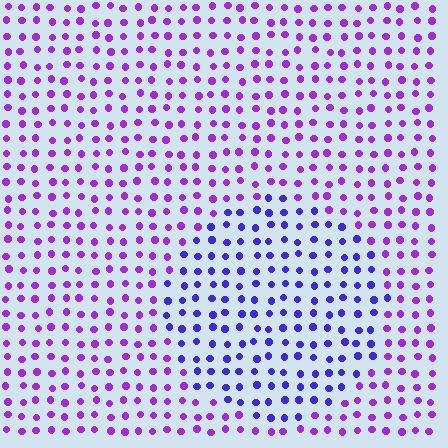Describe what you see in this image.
The image is filled with small purple elements in a uniform arrangement. A circle-shaped region is visible where the elements are tinted to a slightly different hue, forming a subtle color boundary.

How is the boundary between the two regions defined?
The boundary is defined purely by a slight shift in hue (about 36 degrees). Spacing, size, and orientation are identical on both sides.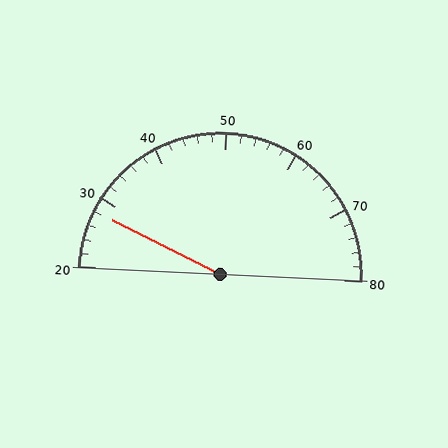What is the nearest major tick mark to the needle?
The nearest major tick mark is 30.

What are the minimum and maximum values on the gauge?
The gauge ranges from 20 to 80.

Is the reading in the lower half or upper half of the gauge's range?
The reading is in the lower half of the range (20 to 80).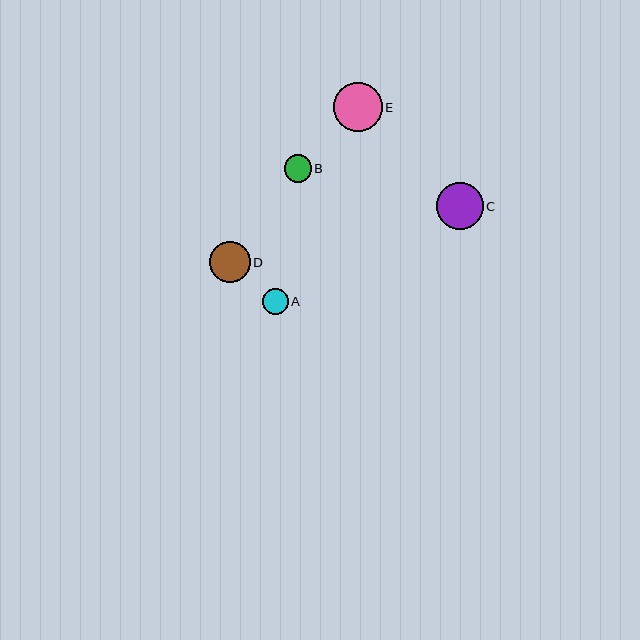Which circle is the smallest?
Circle A is the smallest with a size of approximately 26 pixels.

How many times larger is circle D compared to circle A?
Circle D is approximately 1.6 times the size of circle A.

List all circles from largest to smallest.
From largest to smallest: E, C, D, B, A.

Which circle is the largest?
Circle E is the largest with a size of approximately 49 pixels.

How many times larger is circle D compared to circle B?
Circle D is approximately 1.5 times the size of circle B.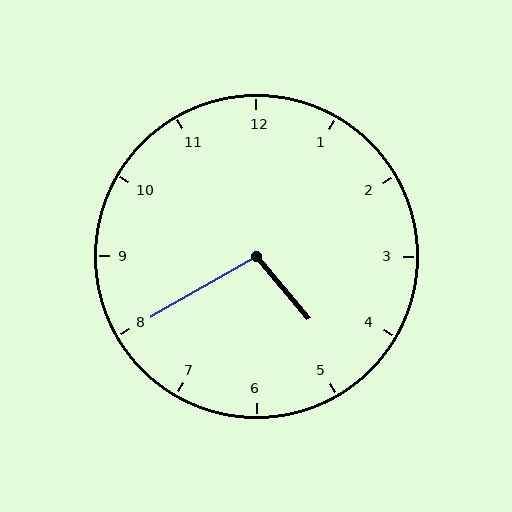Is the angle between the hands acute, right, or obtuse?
It is obtuse.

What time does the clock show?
4:40.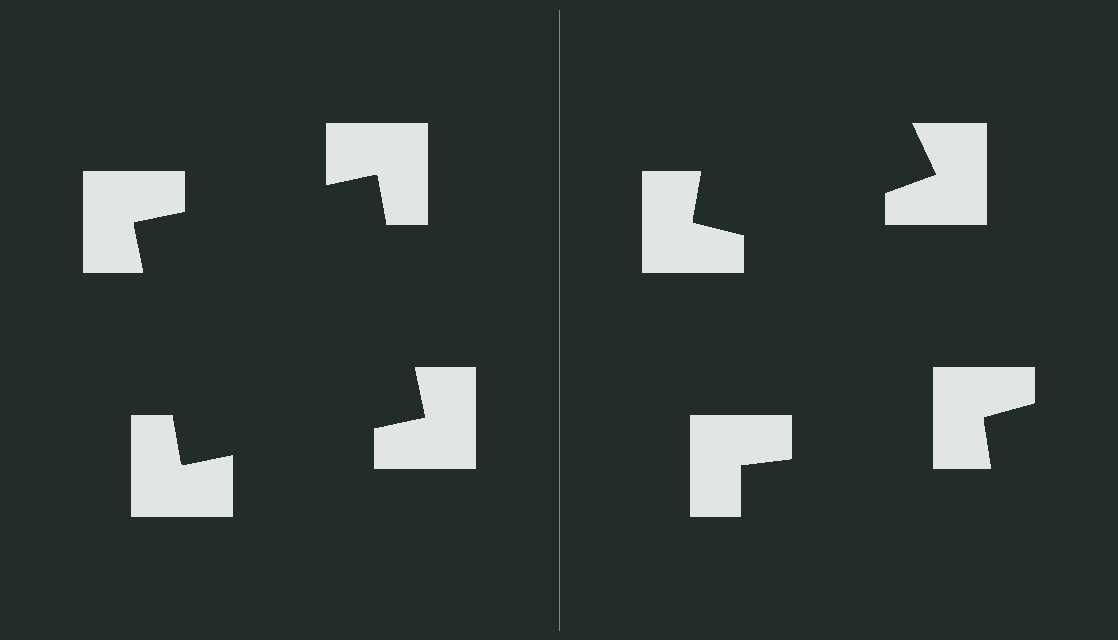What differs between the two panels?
The notched squares are positioned identically on both sides; only the wedge orientations differ. On the left they align to a square; on the right they are misaligned.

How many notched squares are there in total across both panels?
8 — 4 on each side.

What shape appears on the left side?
An illusory square.